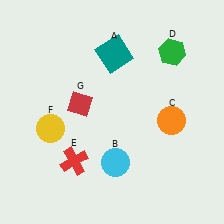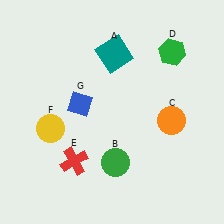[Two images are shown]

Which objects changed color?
B changed from cyan to green. G changed from red to blue.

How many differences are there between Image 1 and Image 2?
There are 2 differences between the two images.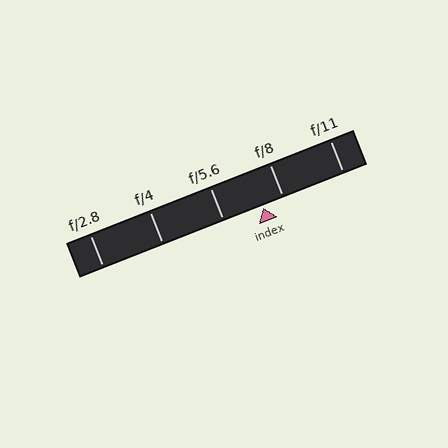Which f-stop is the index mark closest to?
The index mark is closest to f/8.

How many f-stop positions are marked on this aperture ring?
There are 5 f-stop positions marked.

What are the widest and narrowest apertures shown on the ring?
The widest aperture shown is f/2.8 and the narrowest is f/11.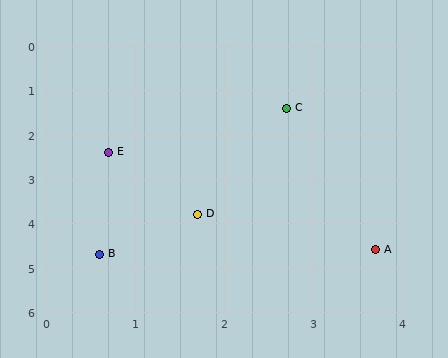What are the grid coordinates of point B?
Point B is at approximately (0.6, 4.7).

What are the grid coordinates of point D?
Point D is at approximately (1.7, 3.8).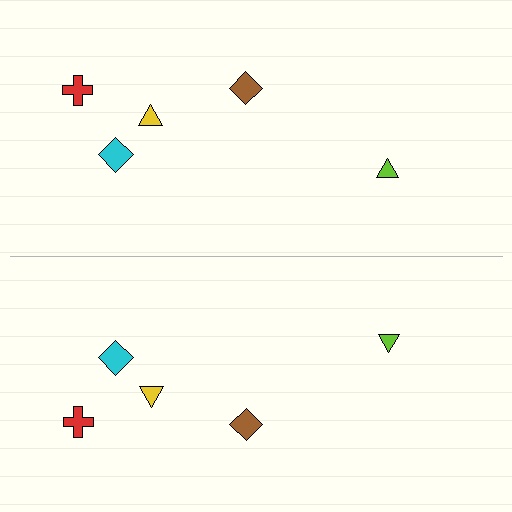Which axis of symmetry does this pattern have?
The pattern has a horizontal axis of symmetry running through the center of the image.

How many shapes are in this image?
There are 10 shapes in this image.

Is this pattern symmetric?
Yes, this pattern has bilateral (reflection) symmetry.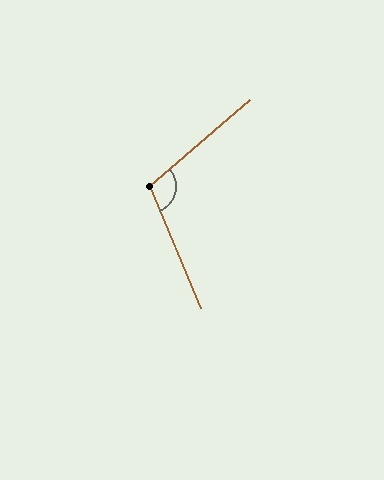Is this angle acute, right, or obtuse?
It is obtuse.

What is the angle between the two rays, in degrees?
Approximately 108 degrees.